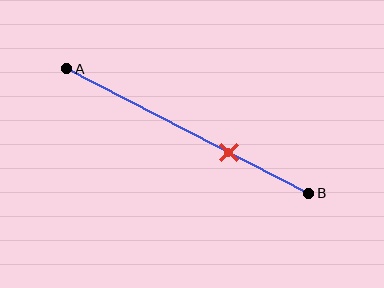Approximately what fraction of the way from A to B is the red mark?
The red mark is approximately 65% of the way from A to B.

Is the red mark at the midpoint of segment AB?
No, the mark is at about 65% from A, not at the 50% midpoint.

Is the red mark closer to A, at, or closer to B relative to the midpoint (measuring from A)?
The red mark is closer to point B than the midpoint of segment AB.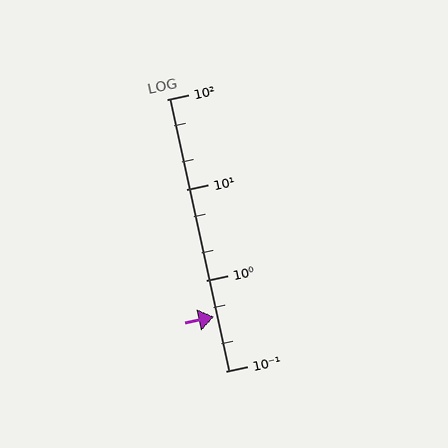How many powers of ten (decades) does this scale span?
The scale spans 3 decades, from 0.1 to 100.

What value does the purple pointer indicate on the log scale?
The pointer indicates approximately 0.4.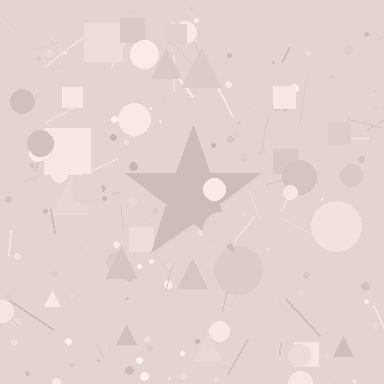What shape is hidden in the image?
A star is hidden in the image.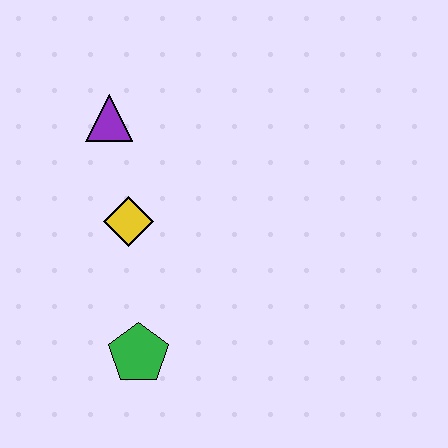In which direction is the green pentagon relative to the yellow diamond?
The green pentagon is below the yellow diamond.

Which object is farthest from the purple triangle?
The green pentagon is farthest from the purple triangle.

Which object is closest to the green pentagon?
The yellow diamond is closest to the green pentagon.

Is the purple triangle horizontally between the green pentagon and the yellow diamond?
No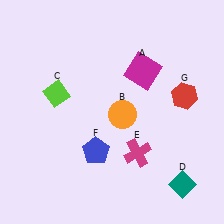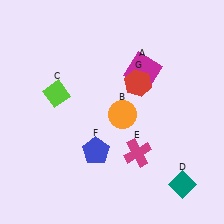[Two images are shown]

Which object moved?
The red hexagon (G) moved left.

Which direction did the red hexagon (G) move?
The red hexagon (G) moved left.